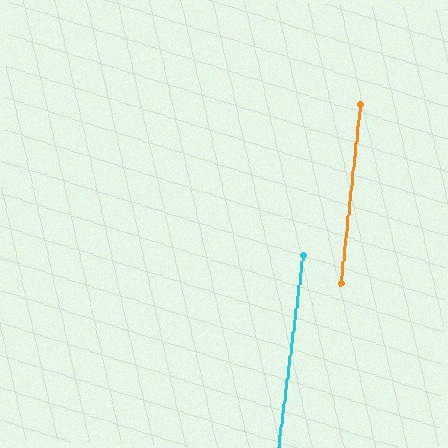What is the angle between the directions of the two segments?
Approximately 1 degree.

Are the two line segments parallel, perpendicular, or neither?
Parallel — their directions differ by only 1.2°.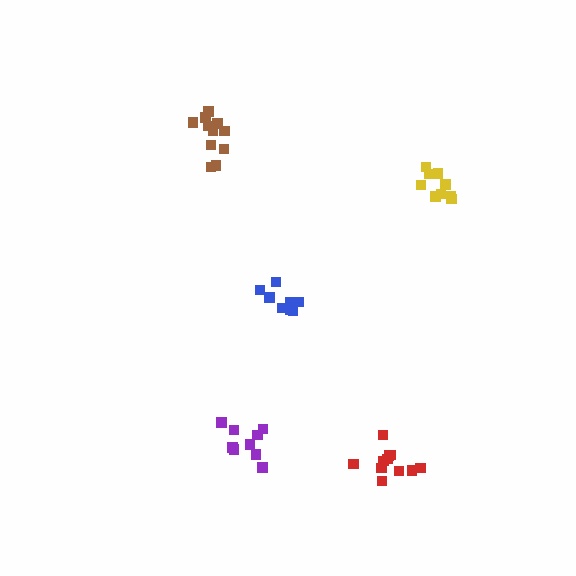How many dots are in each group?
Group 1: 11 dots, Group 2: 9 dots, Group 3: 9 dots, Group 4: 12 dots, Group 5: 9 dots (50 total).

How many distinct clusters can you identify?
There are 5 distinct clusters.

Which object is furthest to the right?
The yellow cluster is rightmost.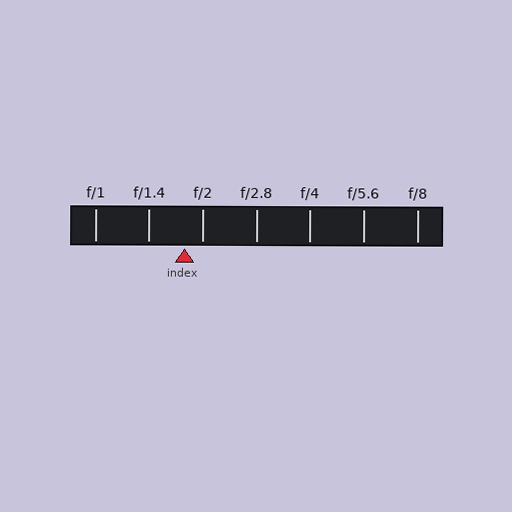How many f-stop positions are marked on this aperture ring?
There are 7 f-stop positions marked.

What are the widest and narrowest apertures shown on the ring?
The widest aperture shown is f/1 and the narrowest is f/8.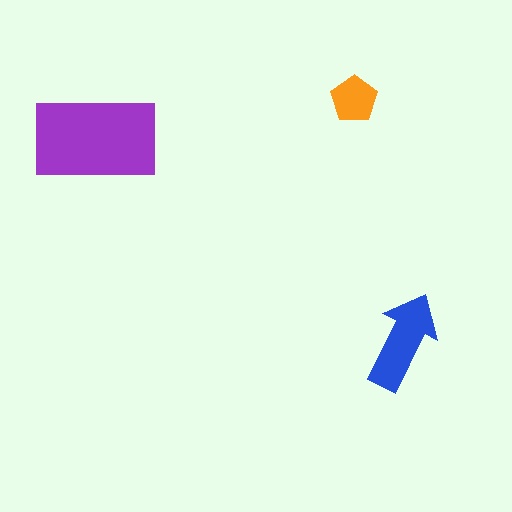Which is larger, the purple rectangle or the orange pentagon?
The purple rectangle.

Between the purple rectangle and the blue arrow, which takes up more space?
The purple rectangle.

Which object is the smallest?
The orange pentagon.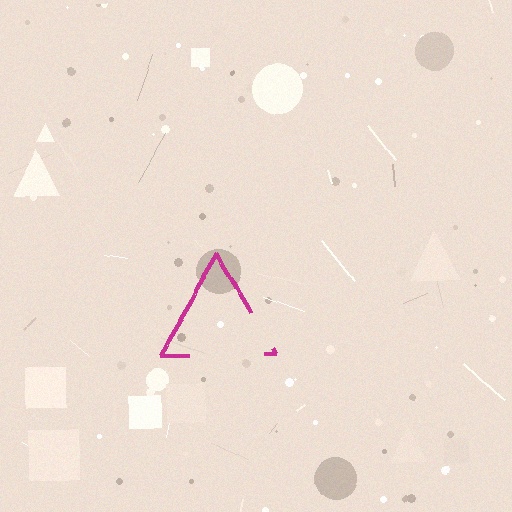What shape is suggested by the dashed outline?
The dashed outline suggests a triangle.